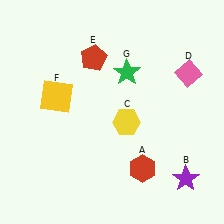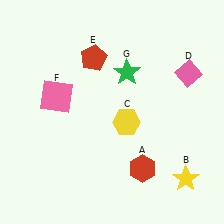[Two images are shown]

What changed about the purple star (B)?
In Image 1, B is purple. In Image 2, it changed to yellow.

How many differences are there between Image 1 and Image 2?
There are 2 differences between the two images.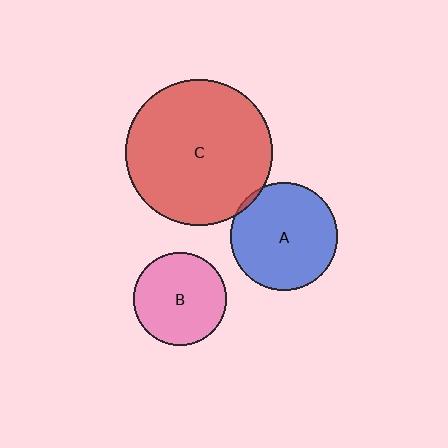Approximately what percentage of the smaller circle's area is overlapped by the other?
Approximately 5%.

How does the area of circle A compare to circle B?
Approximately 1.3 times.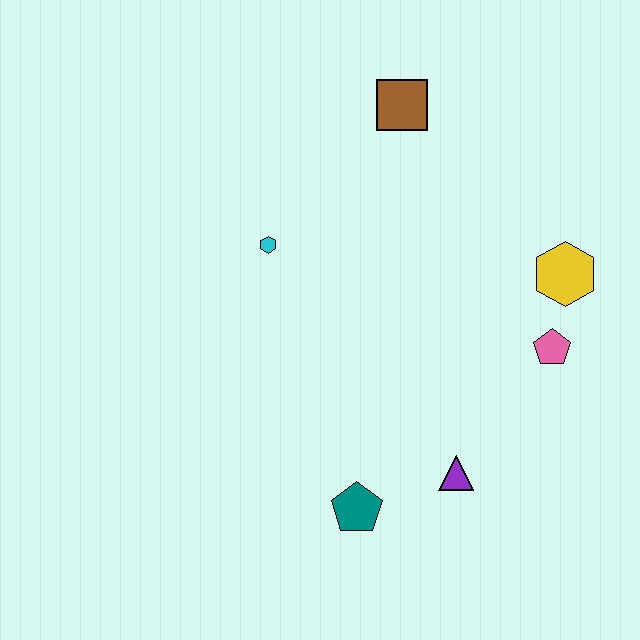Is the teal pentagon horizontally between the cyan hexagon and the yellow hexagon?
Yes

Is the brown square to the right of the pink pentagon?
No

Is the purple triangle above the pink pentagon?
No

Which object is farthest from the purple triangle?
The brown square is farthest from the purple triangle.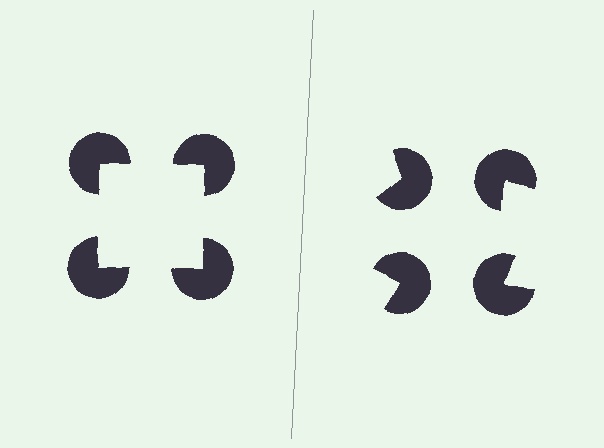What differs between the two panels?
The pac-man discs are positioned identically on both sides; only the wedge orientations differ. On the left they align to a square; on the right they are misaligned.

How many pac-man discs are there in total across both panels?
8 — 4 on each side.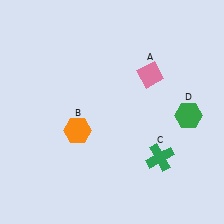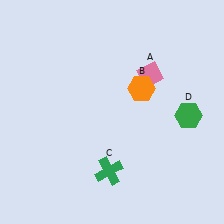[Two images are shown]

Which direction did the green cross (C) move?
The green cross (C) moved left.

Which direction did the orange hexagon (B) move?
The orange hexagon (B) moved right.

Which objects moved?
The objects that moved are: the orange hexagon (B), the green cross (C).